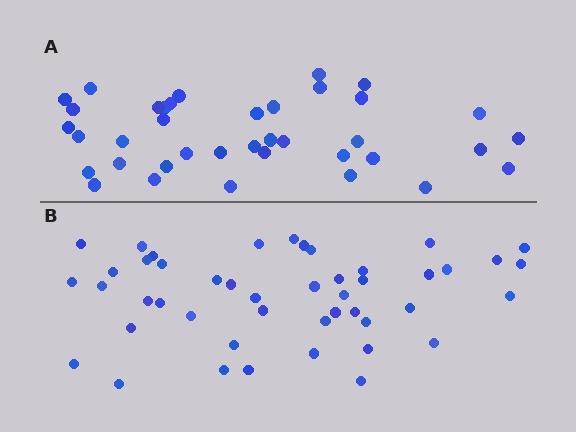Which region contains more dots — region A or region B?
Region B (the bottom region) has more dots.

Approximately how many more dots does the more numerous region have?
Region B has roughly 8 or so more dots than region A.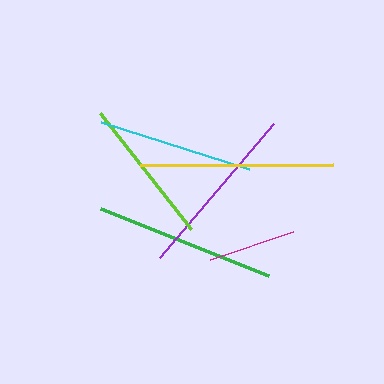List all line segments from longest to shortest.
From longest to shortest: yellow, green, purple, cyan, lime, magenta.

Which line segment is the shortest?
The magenta line is the shortest at approximately 88 pixels.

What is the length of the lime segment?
The lime segment is approximately 147 pixels long.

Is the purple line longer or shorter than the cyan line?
The purple line is longer than the cyan line.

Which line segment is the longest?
The yellow line is the longest at approximately 194 pixels.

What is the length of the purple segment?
The purple segment is approximately 176 pixels long.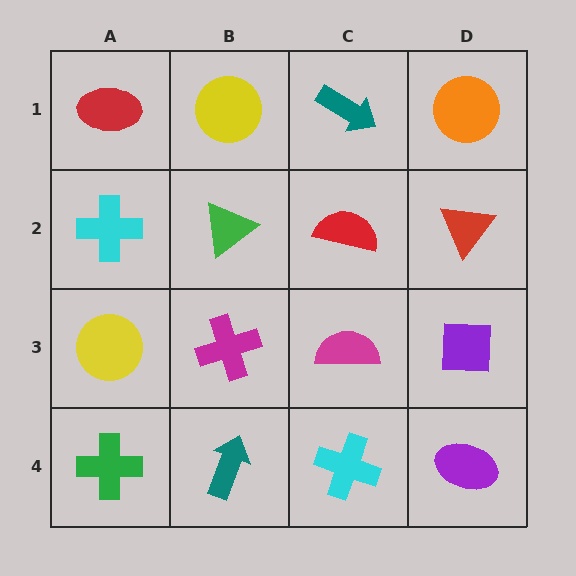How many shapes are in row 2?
4 shapes.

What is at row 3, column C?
A magenta semicircle.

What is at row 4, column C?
A cyan cross.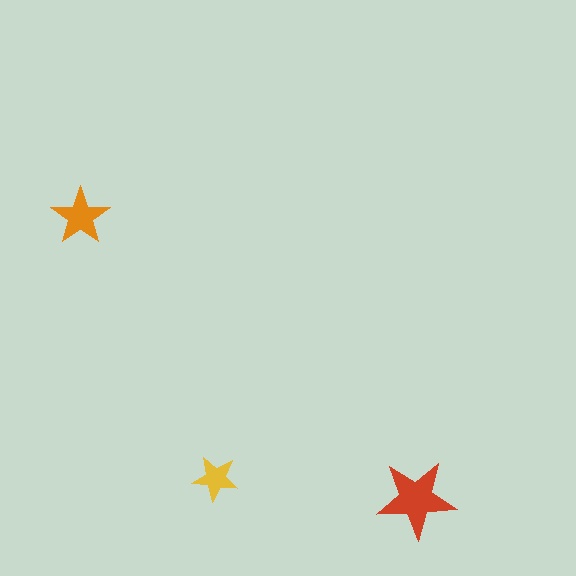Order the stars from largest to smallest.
the red one, the orange one, the yellow one.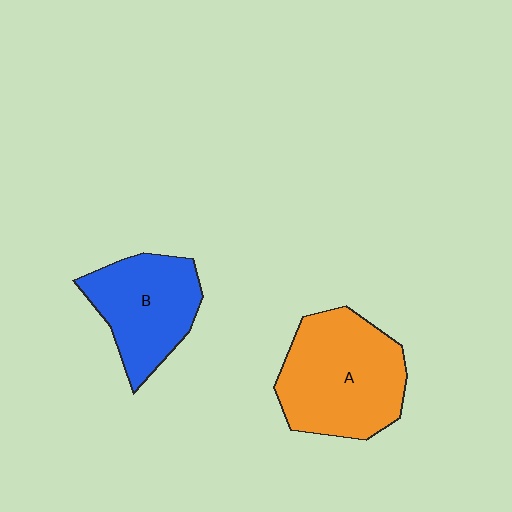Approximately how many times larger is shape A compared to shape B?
Approximately 1.3 times.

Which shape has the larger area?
Shape A (orange).